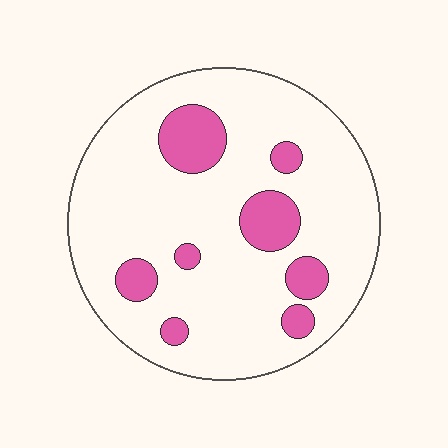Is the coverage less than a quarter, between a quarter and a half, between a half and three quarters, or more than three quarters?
Less than a quarter.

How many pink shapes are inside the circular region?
8.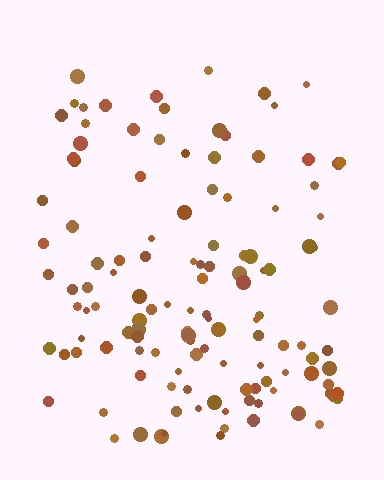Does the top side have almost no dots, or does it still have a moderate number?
Still a moderate number, just noticeably fewer than the bottom.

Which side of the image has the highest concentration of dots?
The bottom.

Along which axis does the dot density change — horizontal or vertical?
Vertical.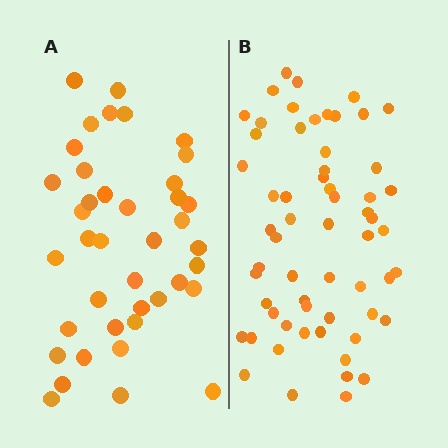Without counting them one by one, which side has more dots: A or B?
Region B (the right region) has more dots.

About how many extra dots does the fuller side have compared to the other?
Region B has approximately 20 more dots than region A.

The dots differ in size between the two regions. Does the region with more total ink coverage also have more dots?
No. Region A has more total ink coverage because its dots are larger, but region B actually contains more individual dots. Total area can be misleading — the number of items is what matters here.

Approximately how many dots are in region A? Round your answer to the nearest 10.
About 40 dots.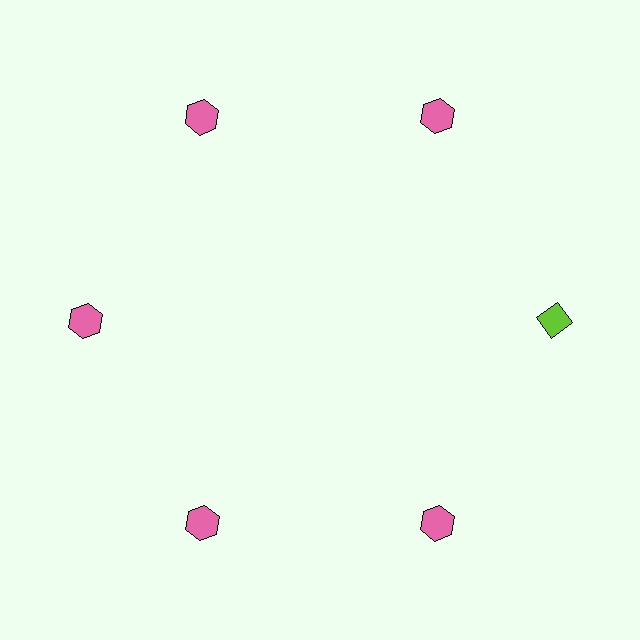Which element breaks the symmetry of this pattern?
The lime diamond at roughly the 3 o'clock position breaks the symmetry. All other shapes are pink hexagons.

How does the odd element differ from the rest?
It differs in both color (lime instead of pink) and shape (diamond instead of hexagon).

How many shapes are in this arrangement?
There are 6 shapes arranged in a ring pattern.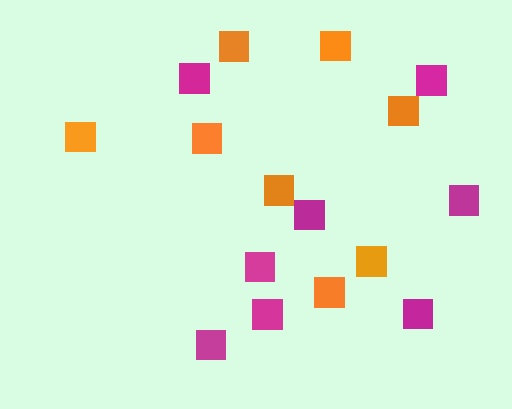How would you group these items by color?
There are 2 groups: one group of magenta squares (8) and one group of orange squares (8).